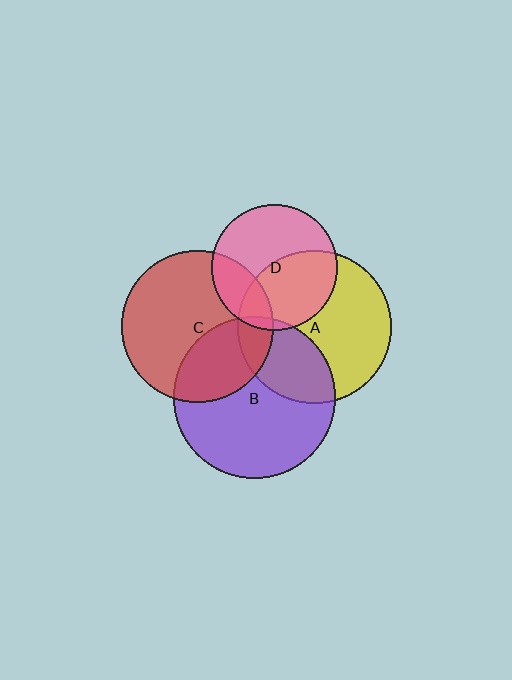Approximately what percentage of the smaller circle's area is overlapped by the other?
Approximately 5%.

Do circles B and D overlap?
Yes.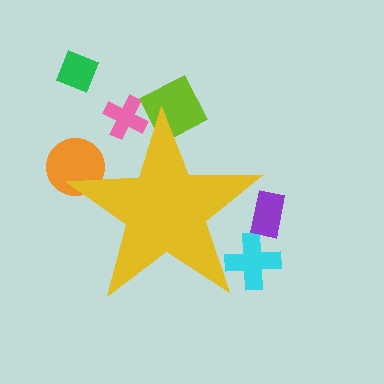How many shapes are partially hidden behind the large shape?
5 shapes are partially hidden.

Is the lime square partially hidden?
Yes, the lime square is partially hidden behind the yellow star.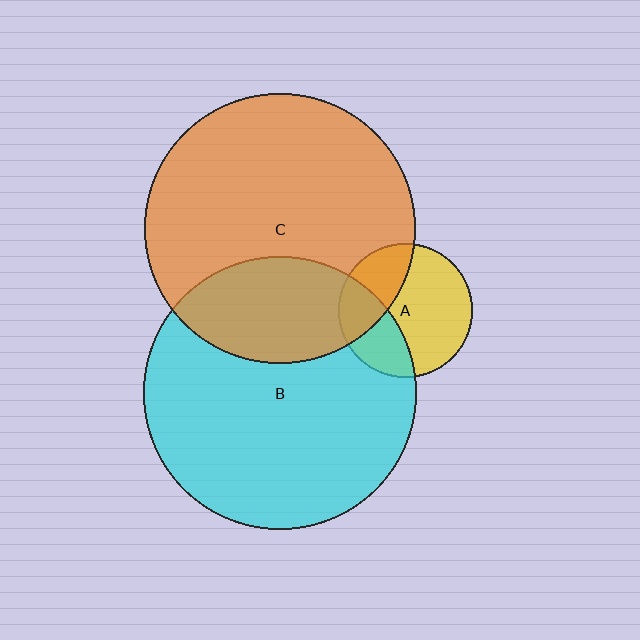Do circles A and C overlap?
Yes.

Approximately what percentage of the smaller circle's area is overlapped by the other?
Approximately 30%.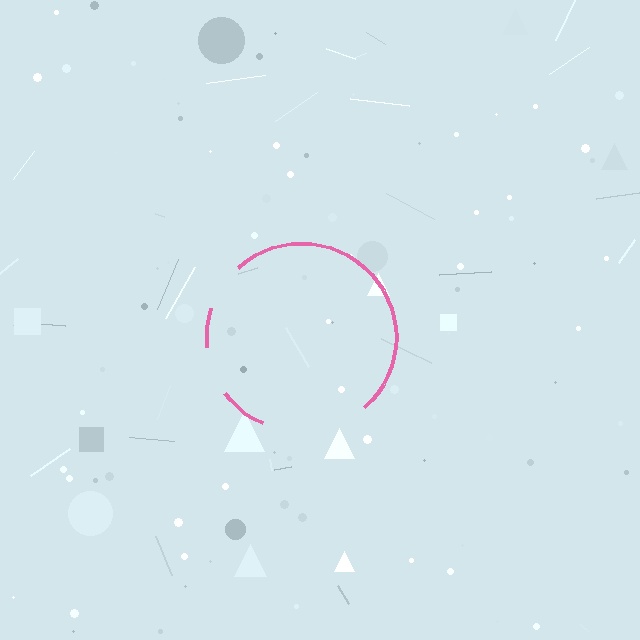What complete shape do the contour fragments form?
The contour fragments form a circle.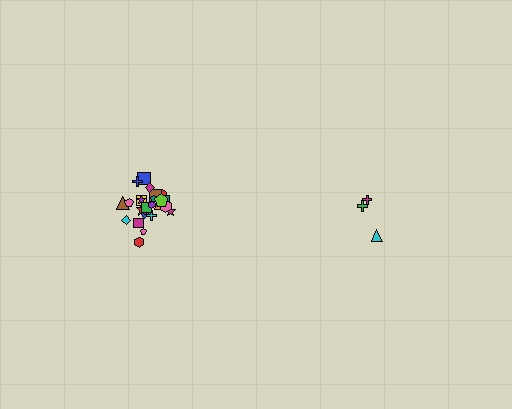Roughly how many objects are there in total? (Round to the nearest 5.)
Roughly 30 objects in total.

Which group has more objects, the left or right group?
The left group.